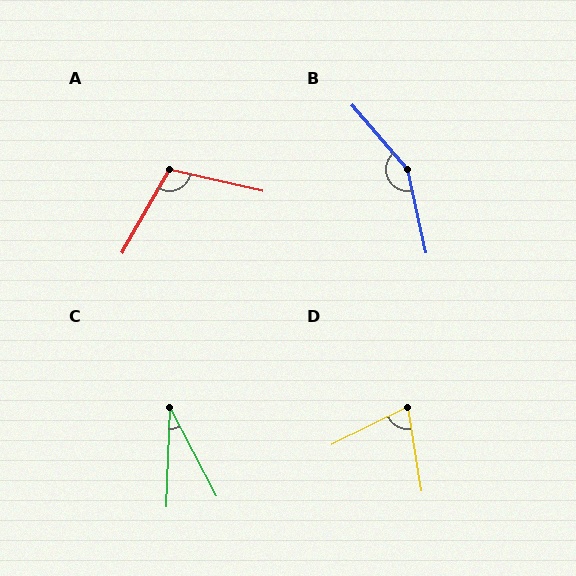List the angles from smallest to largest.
C (30°), D (73°), A (107°), B (152°).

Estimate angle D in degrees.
Approximately 73 degrees.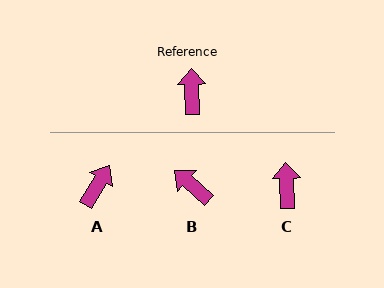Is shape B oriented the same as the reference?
No, it is off by about 46 degrees.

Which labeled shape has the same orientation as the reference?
C.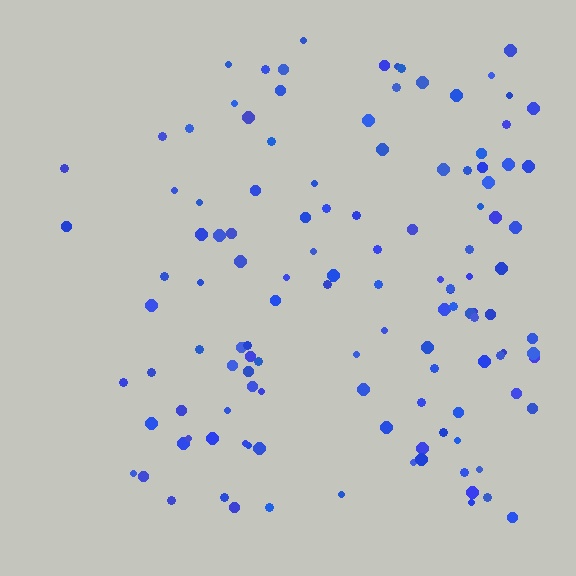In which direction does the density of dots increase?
From left to right, with the right side densest.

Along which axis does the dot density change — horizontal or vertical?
Horizontal.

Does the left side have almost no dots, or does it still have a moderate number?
Still a moderate number, just noticeably fewer than the right.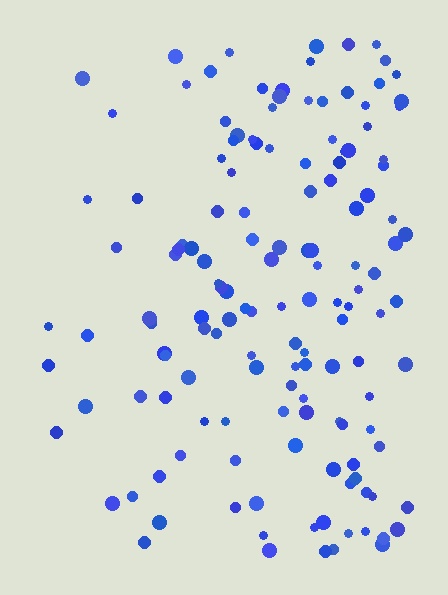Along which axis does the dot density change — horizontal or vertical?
Horizontal.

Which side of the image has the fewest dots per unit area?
The left.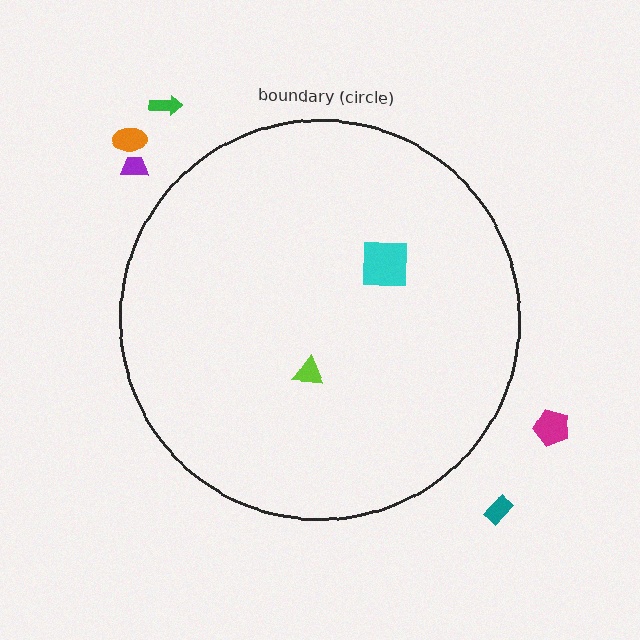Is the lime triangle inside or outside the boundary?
Inside.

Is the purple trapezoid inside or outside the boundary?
Outside.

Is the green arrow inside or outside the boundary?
Outside.